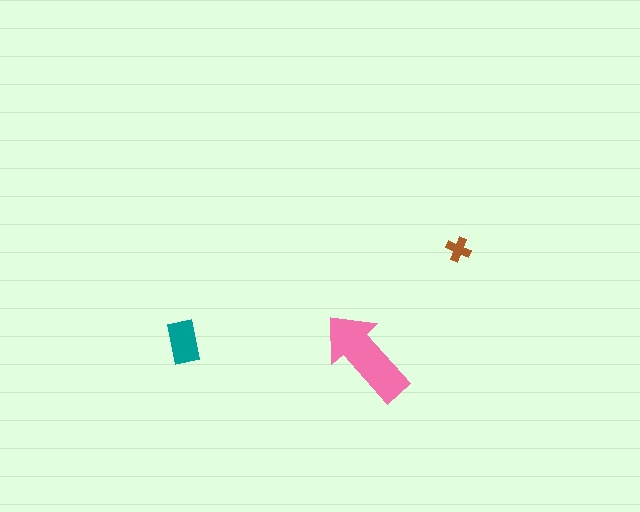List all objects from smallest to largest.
The brown cross, the teal rectangle, the pink arrow.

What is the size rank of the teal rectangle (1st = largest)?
2nd.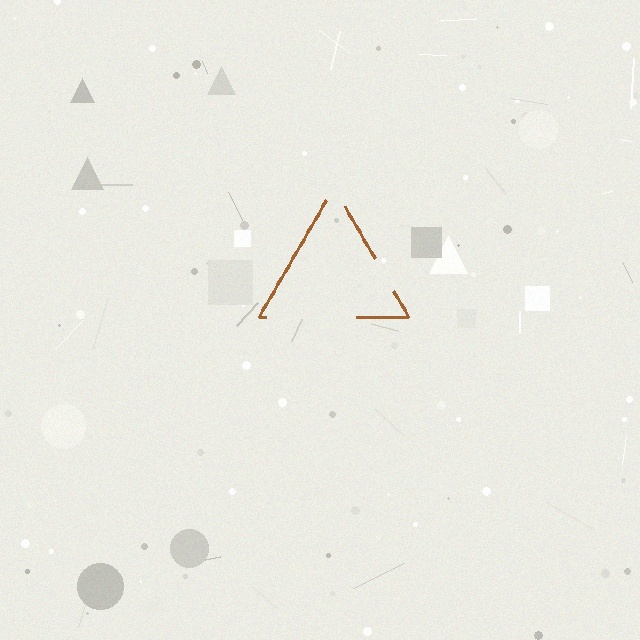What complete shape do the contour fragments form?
The contour fragments form a triangle.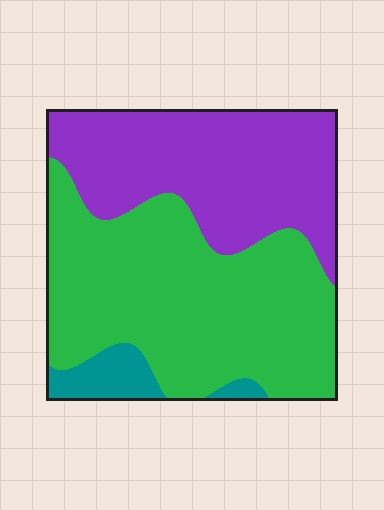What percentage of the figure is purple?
Purple takes up about three eighths (3/8) of the figure.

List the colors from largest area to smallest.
From largest to smallest: green, purple, teal.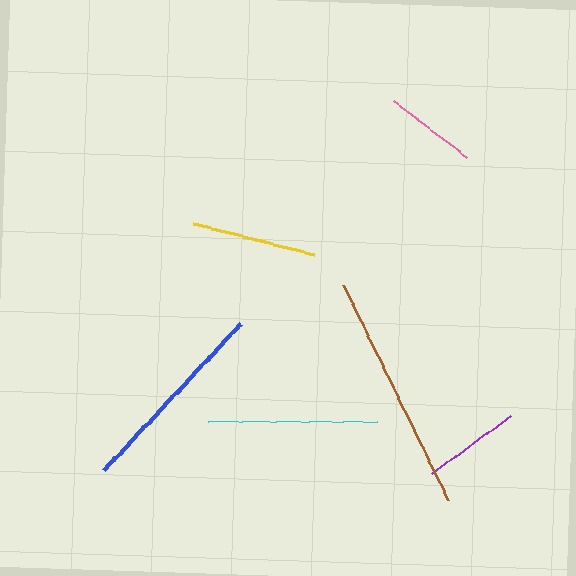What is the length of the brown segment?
The brown segment is approximately 240 pixels long.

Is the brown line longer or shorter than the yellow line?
The brown line is longer than the yellow line.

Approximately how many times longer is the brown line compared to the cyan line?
The brown line is approximately 1.4 times the length of the cyan line.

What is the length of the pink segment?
The pink segment is approximately 92 pixels long.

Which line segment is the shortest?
The pink line is the shortest at approximately 92 pixels.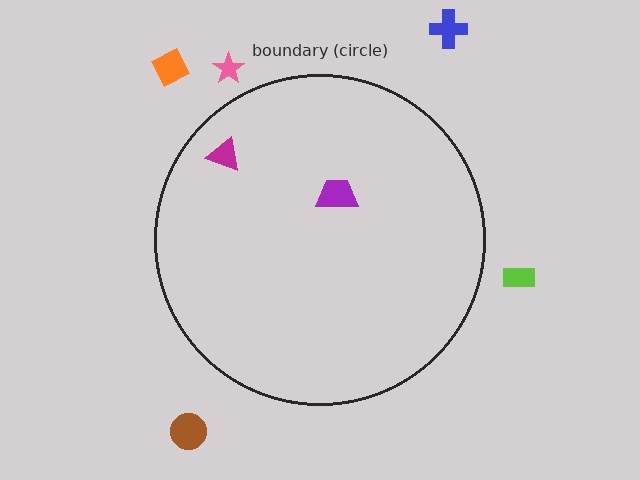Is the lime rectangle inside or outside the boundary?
Outside.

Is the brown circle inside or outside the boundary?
Outside.